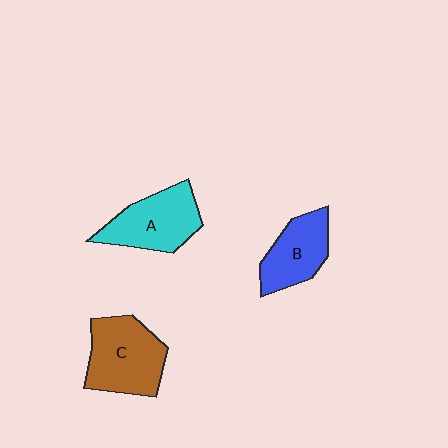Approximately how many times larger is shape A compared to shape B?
Approximately 1.2 times.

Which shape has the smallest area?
Shape B (blue).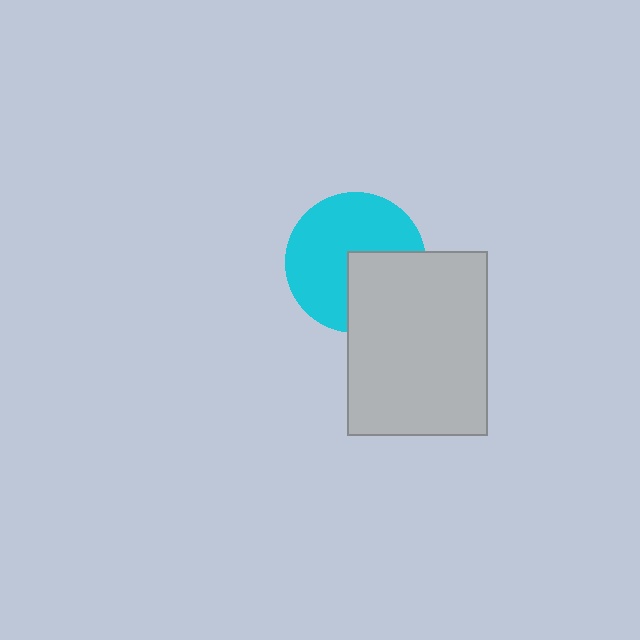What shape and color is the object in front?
The object in front is a light gray rectangle.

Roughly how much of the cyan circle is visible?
Most of it is visible (roughly 66%).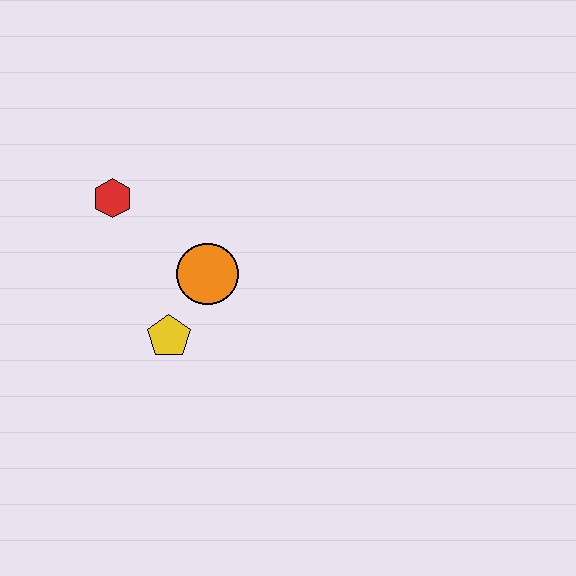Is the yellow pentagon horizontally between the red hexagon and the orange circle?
Yes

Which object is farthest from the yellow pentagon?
The red hexagon is farthest from the yellow pentagon.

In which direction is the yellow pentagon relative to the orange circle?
The yellow pentagon is below the orange circle.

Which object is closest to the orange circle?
The yellow pentagon is closest to the orange circle.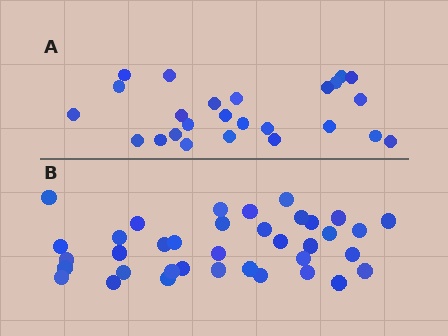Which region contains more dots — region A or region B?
Region B (the bottom region) has more dots.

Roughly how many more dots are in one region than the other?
Region B has roughly 12 or so more dots than region A.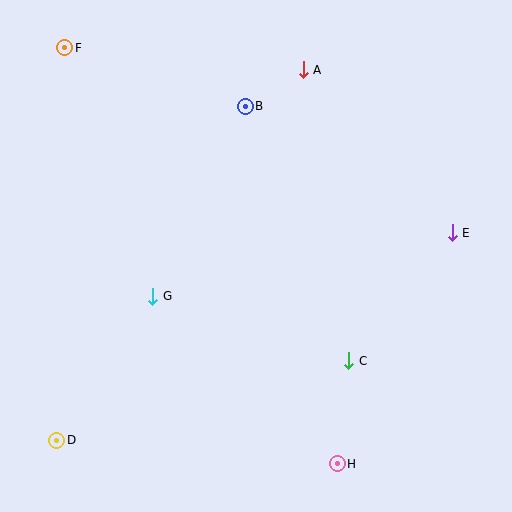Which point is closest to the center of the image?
Point G at (153, 296) is closest to the center.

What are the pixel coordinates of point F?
Point F is at (65, 48).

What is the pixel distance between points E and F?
The distance between E and F is 430 pixels.